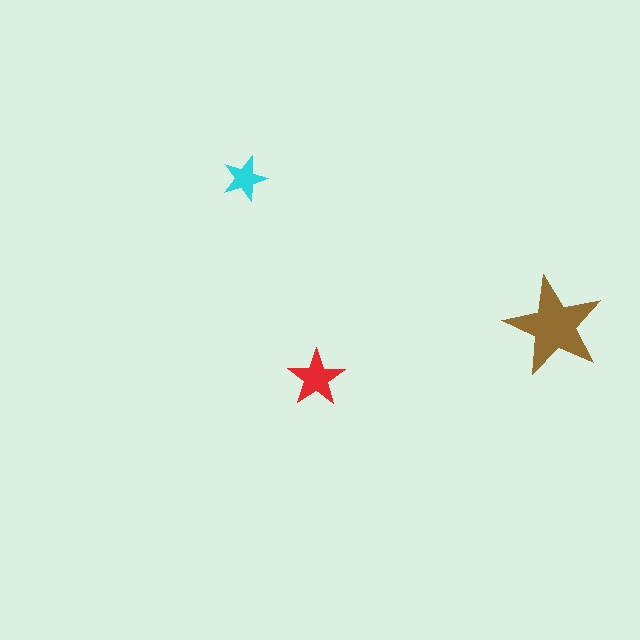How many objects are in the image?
There are 3 objects in the image.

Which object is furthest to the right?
The brown star is rightmost.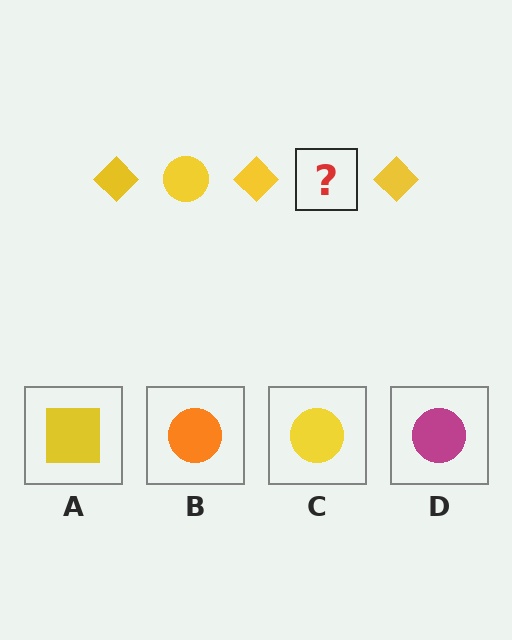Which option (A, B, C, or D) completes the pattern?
C.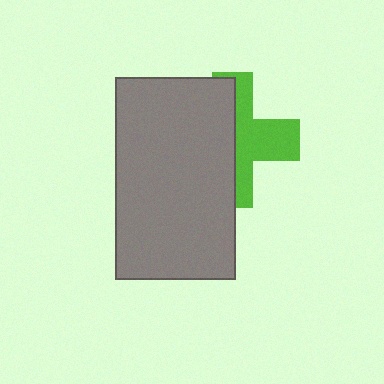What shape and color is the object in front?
The object in front is a gray rectangle.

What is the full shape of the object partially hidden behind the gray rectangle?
The partially hidden object is a lime cross.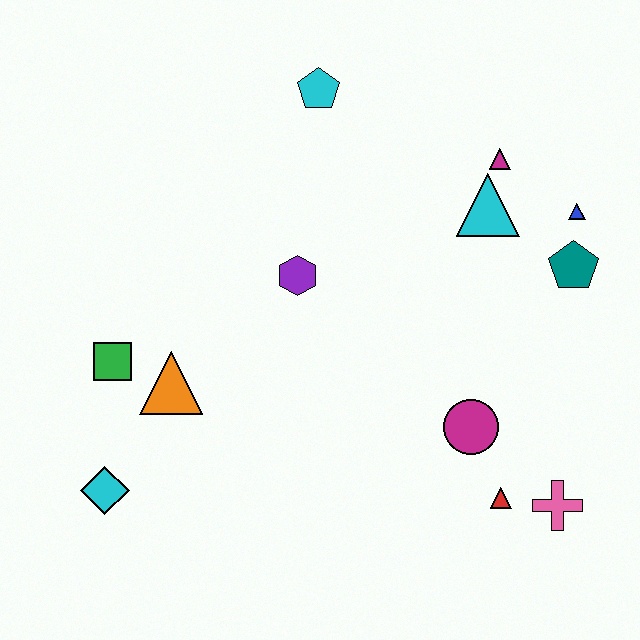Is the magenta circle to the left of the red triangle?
Yes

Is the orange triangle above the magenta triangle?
No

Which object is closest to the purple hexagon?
The orange triangle is closest to the purple hexagon.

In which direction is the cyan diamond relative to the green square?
The cyan diamond is below the green square.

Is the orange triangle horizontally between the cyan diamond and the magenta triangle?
Yes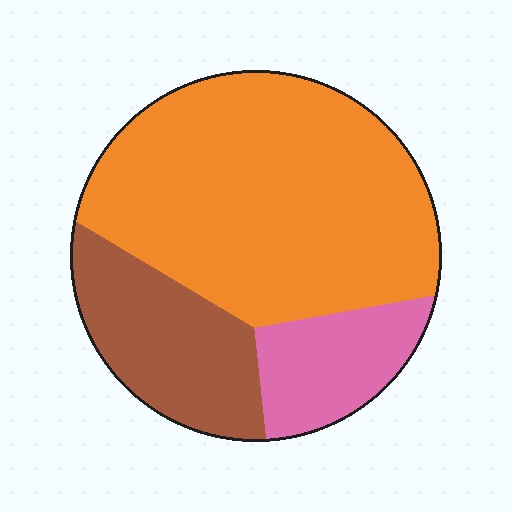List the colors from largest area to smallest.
From largest to smallest: orange, brown, pink.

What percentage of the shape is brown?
Brown takes up about one fifth (1/5) of the shape.